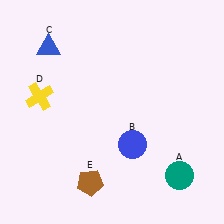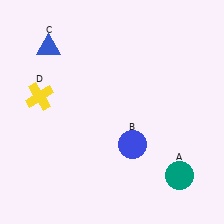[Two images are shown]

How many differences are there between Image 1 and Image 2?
There is 1 difference between the two images.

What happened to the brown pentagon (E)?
The brown pentagon (E) was removed in Image 2. It was in the bottom-left area of Image 1.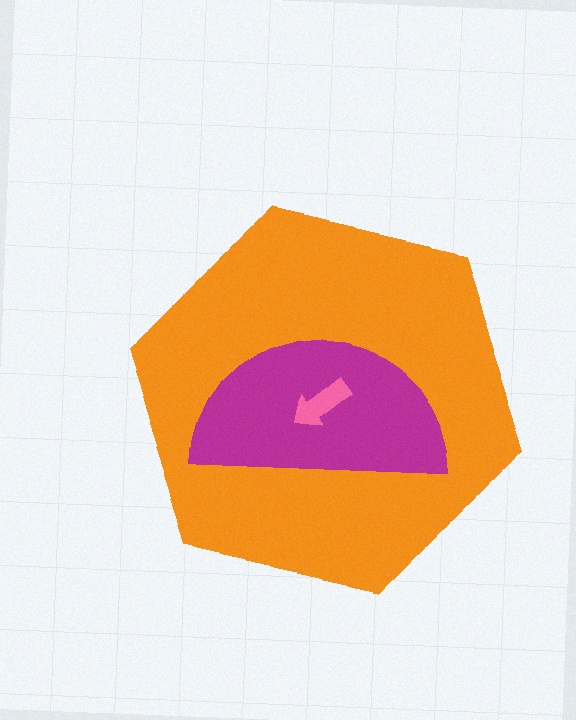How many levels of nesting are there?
3.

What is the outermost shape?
The orange hexagon.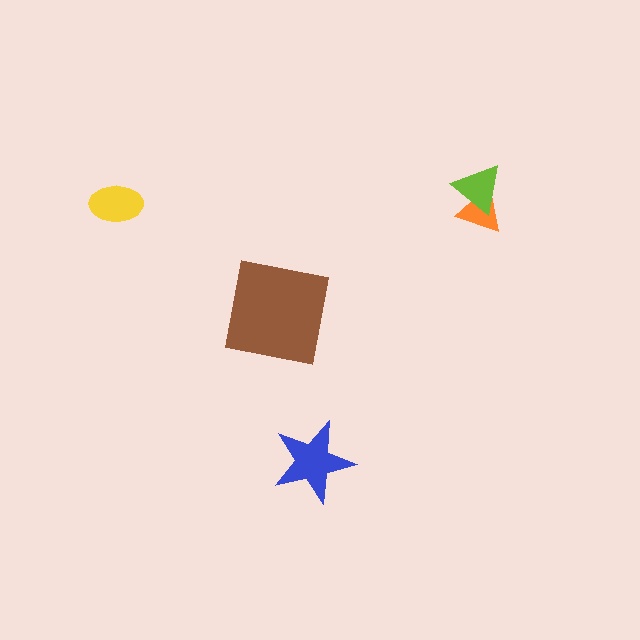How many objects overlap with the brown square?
0 objects overlap with the brown square.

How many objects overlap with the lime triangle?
1 object overlaps with the lime triangle.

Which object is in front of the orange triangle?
The lime triangle is in front of the orange triangle.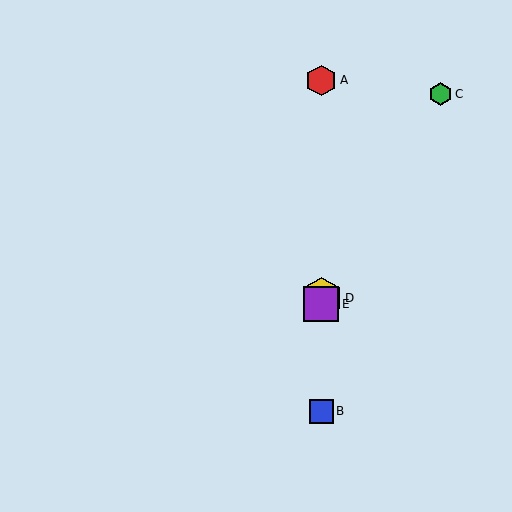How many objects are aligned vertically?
4 objects (A, B, D, E) are aligned vertically.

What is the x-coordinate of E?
Object E is at x≈321.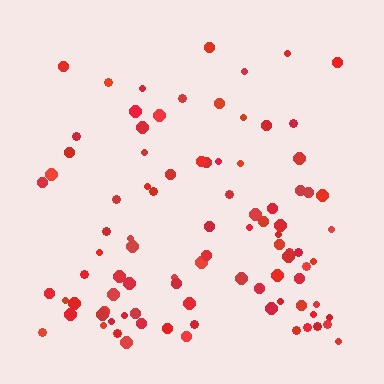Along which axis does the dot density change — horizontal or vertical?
Vertical.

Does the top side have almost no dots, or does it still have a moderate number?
Still a moderate number, just noticeably fewer than the bottom.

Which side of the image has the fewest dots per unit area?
The top.